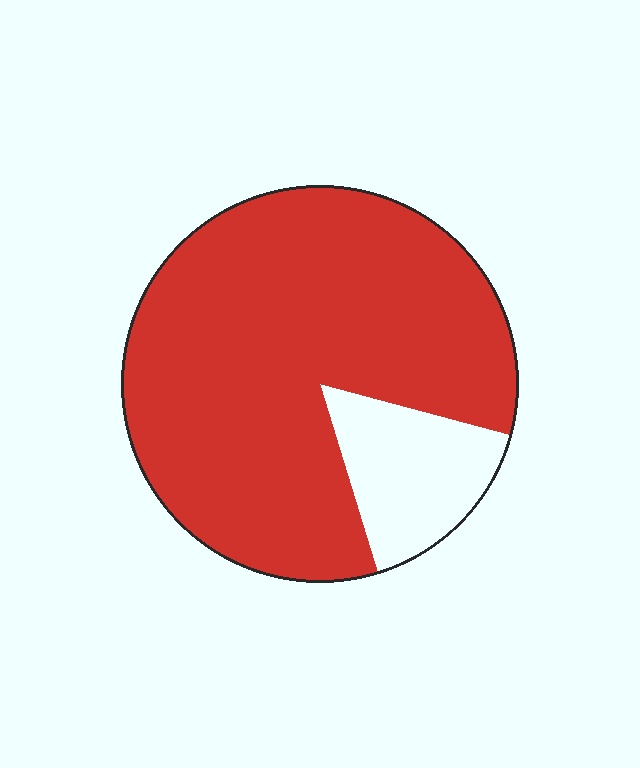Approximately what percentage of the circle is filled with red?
Approximately 85%.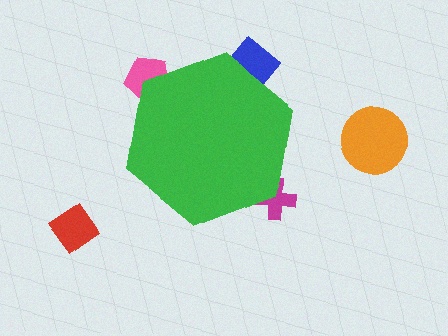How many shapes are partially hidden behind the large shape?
3 shapes are partially hidden.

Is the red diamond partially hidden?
No, the red diamond is fully visible.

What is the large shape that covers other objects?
A green hexagon.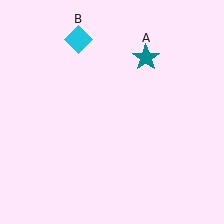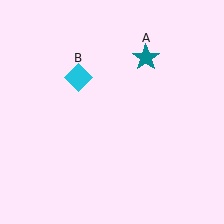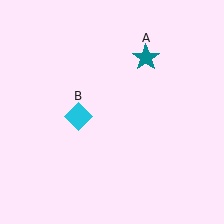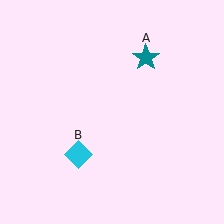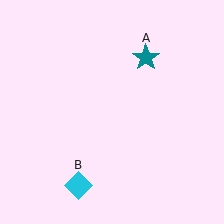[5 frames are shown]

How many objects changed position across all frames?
1 object changed position: cyan diamond (object B).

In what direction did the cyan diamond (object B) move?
The cyan diamond (object B) moved down.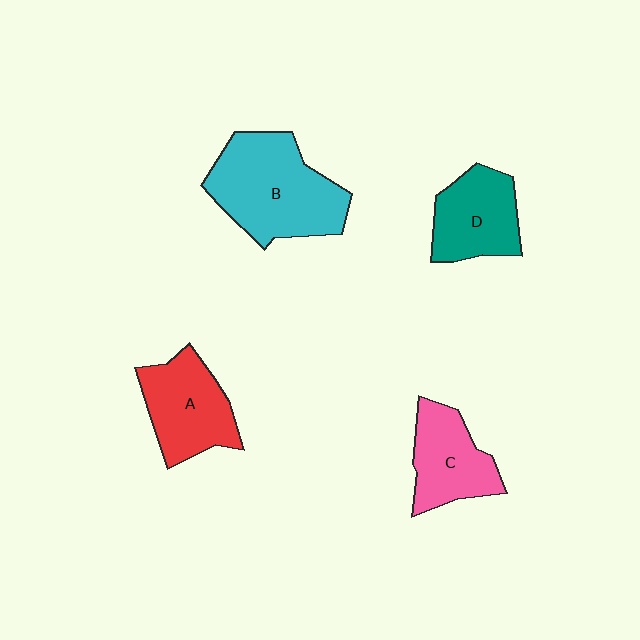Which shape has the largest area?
Shape B (cyan).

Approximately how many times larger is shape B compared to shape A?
Approximately 1.5 times.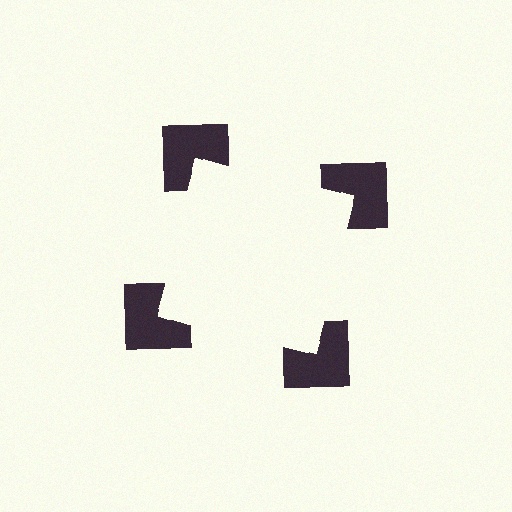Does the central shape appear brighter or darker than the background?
It typically appears slightly brighter than the background, even though no actual brightness change is drawn.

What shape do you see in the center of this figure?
An illusory square — its edges are inferred from the aligned wedge cuts in the notched squares, not physically drawn.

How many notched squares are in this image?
There are 4 — one at each vertex of the illusory square.